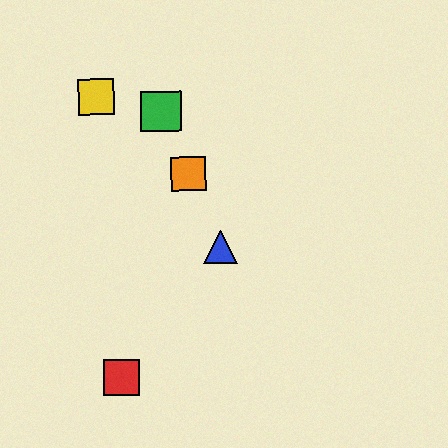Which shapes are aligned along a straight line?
The blue triangle, the green square, the purple square, the orange square are aligned along a straight line.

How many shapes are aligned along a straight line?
4 shapes (the blue triangle, the green square, the purple square, the orange square) are aligned along a straight line.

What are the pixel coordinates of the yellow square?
The yellow square is at (96, 97).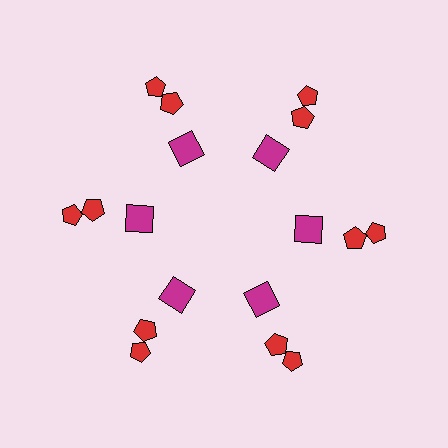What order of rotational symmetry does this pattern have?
This pattern has 6-fold rotational symmetry.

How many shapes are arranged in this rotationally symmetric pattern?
There are 18 shapes, arranged in 6 groups of 3.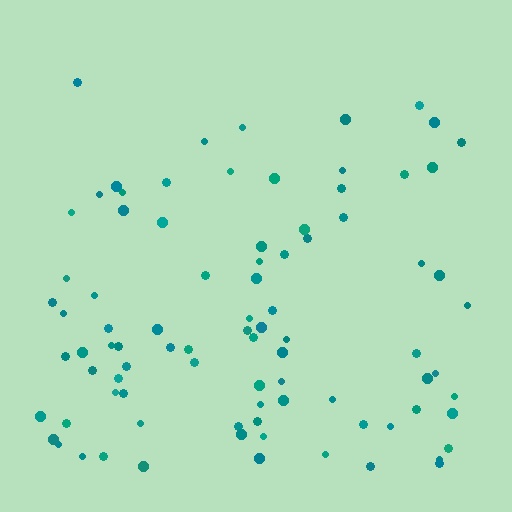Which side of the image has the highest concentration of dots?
The bottom.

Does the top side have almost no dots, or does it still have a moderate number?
Still a moderate number, just noticeably fewer than the bottom.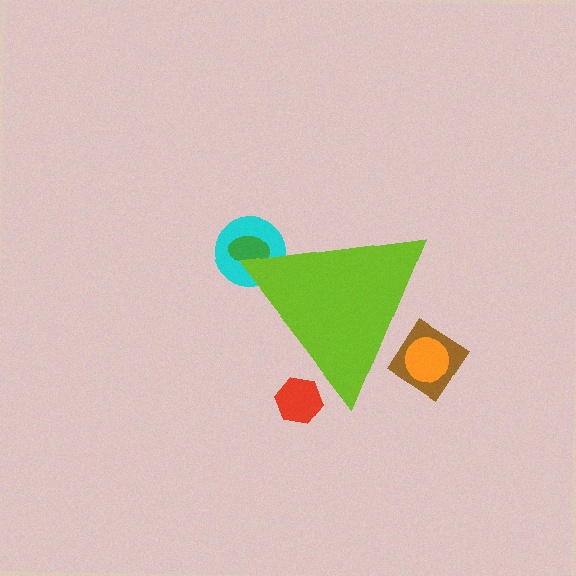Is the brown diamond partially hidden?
Yes, the brown diamond is partially hidden behind the lime triangle.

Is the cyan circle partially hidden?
Yes, the cyan circle is partially hidden behind the lime triangle.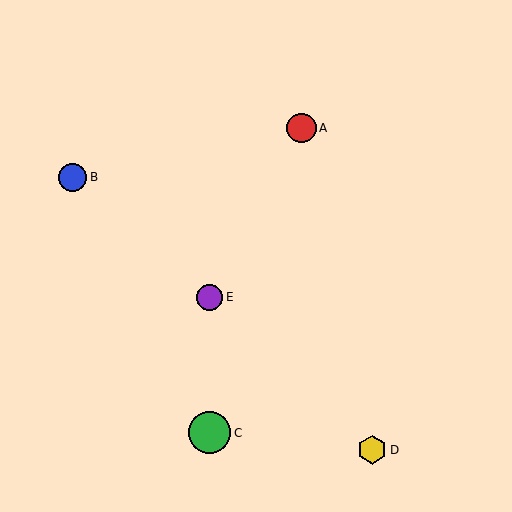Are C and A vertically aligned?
No, C is at x≈210 and A is at x≈302.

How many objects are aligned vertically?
2 objects (C, E) are aligned vertically.